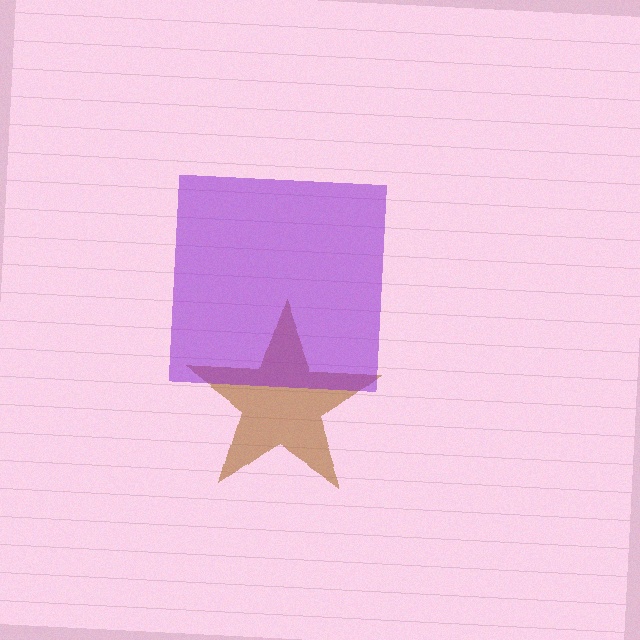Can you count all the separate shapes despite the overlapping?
Yes, there are 2 separate shapes.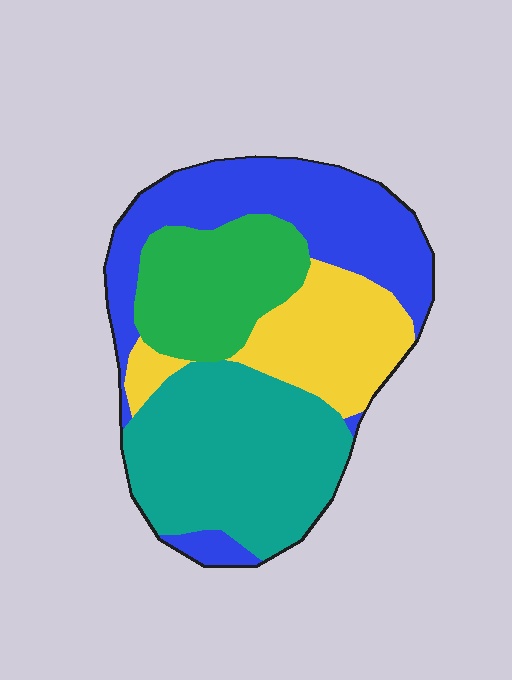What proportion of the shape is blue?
Blue takes up between a sixth and a third of the shape.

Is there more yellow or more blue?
Blue.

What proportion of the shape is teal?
Teal takes up about one third (1/3) of the shape.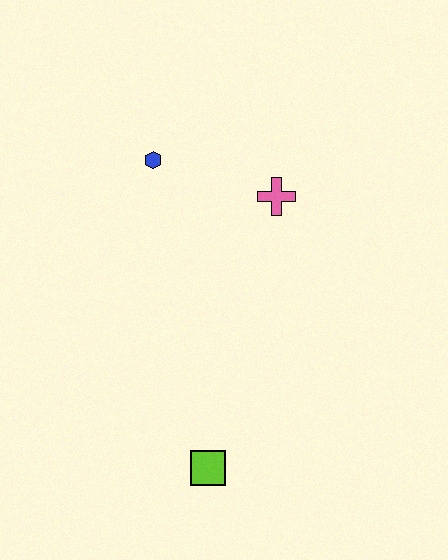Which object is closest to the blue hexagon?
The pink cross is closest to the blue hexagon.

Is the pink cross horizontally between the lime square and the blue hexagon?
No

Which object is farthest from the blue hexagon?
The lime square is farthest from the blue hexagon.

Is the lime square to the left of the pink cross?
Yes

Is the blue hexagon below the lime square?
No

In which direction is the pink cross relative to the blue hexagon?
The pink cross is to the right of the blue hexagon.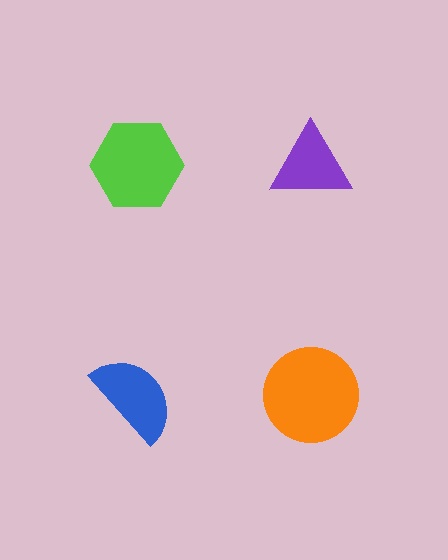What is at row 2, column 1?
A blue semicircle.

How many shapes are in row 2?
2 shapes.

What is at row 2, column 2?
An orange circle.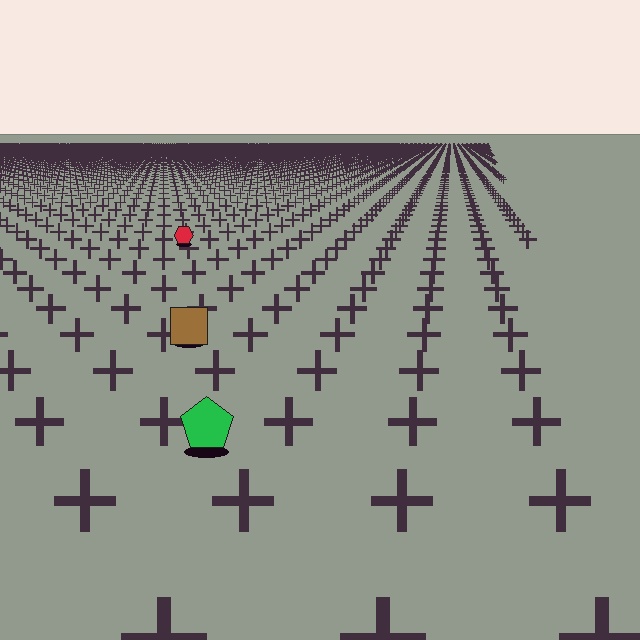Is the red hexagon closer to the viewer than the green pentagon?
No. The green pentagon is closer — you can tell from the texture gradient: the ground texture is coarser near it.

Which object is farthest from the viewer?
The red hexagon is farthest from the viewer. It appears smaller and the ground texture around it is denser.